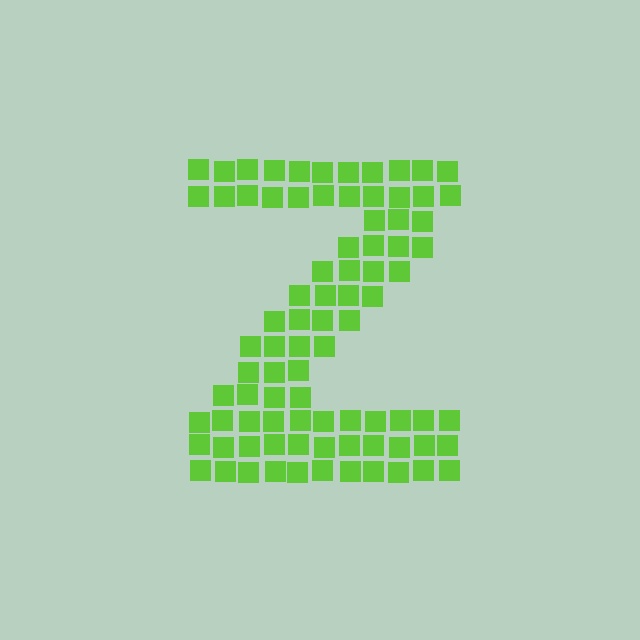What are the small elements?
The small elements are squares.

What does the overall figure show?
The overall figure shows the letter Z.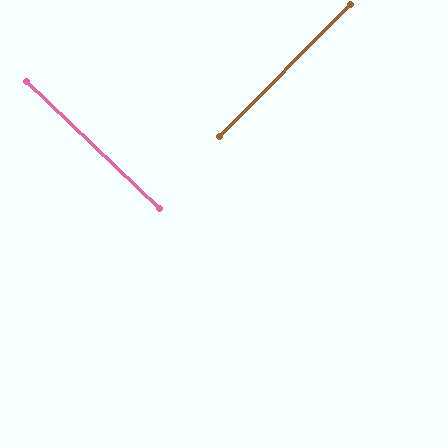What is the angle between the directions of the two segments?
Approximately 89 degrees.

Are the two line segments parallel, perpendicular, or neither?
Perpendicular — they meet at approximately 89°.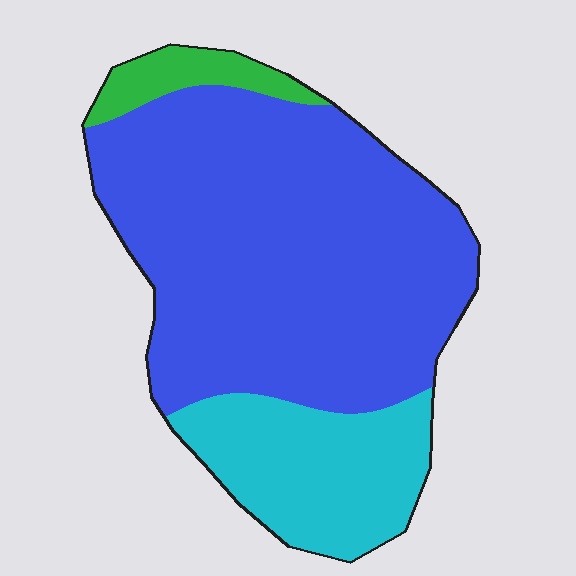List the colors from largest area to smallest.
From largest to smallest: blue, cyan, green.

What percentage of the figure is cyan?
Cyan covers about 25% of the figure.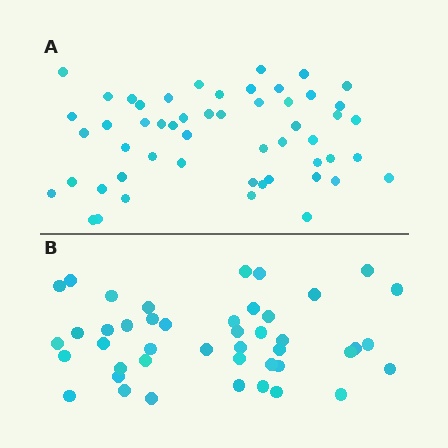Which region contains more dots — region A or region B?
Region A (the top region) has more dots.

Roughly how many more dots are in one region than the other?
Region A has roughly 8 or so more dots than region B.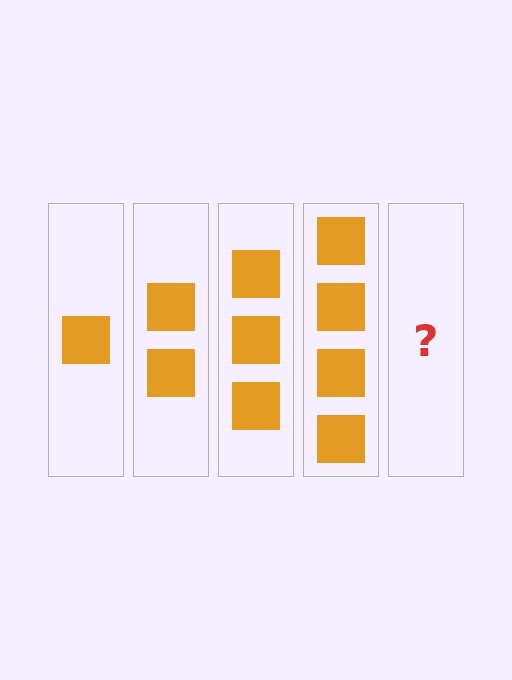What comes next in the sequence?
The next element should be 5 squares.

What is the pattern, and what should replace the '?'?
The pattern is that each step adds one more square. The '?' should be 5 squares.